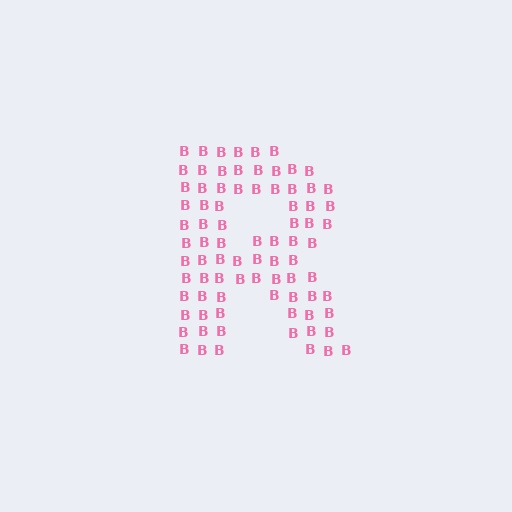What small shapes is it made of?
It is made of small letter B's.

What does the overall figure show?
The overall figure shows the letter R.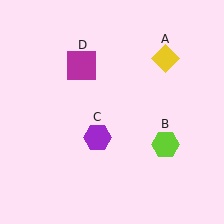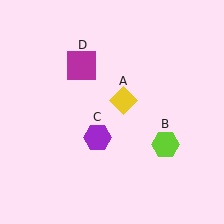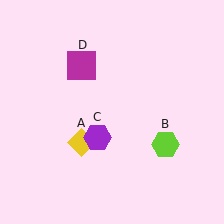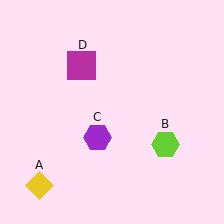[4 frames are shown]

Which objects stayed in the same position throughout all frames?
Lime hexagon (object B) and purple hexagon (object C) and magenta square (object D) remained stationary.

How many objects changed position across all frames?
1 object changed position: yellow diamond (object A).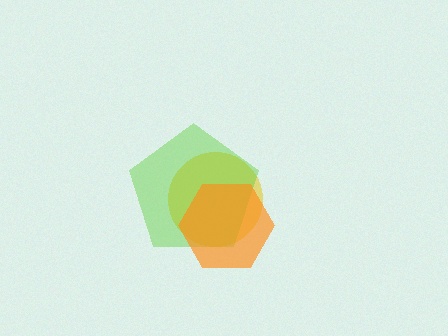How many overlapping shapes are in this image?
There are 3 overlapping shapes in the image.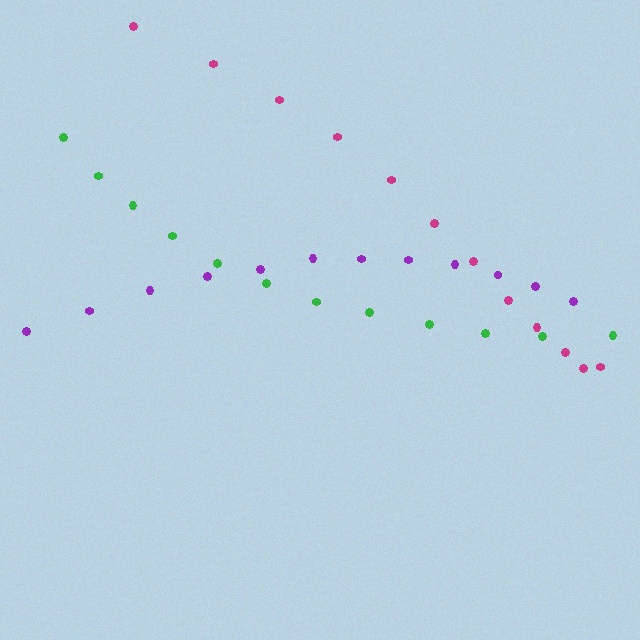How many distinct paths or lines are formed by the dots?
There are 3 distinct paths.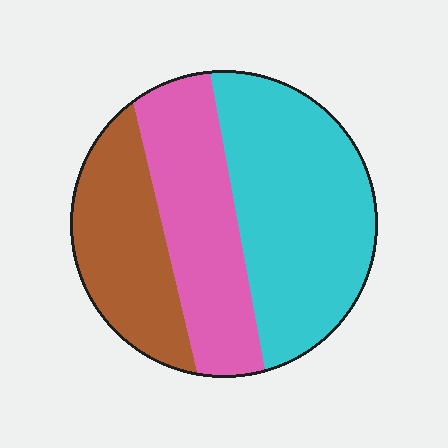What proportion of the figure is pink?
Pink covers 30% of the figure.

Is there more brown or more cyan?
Cyan.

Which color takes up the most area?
Cyan, at roughly 45%.